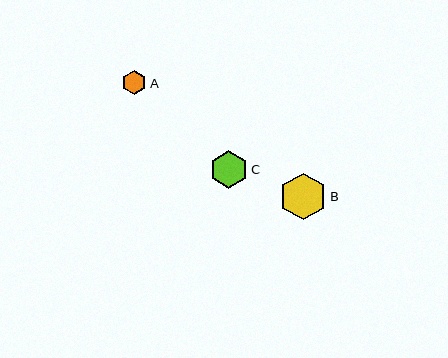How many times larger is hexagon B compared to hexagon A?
Hexagon B is approximately 1.9 times the size of hexagon A.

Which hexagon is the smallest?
Hexagon A is the smallest with a size of approximately 25 pixels.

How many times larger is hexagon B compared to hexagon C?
Hexagon B is approximately 1.2 times the size of hexagon C.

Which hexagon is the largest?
Hexagon B is the largest with a size of approximately 47 pixels.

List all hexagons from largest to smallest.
From largest to smallest: B, C, A.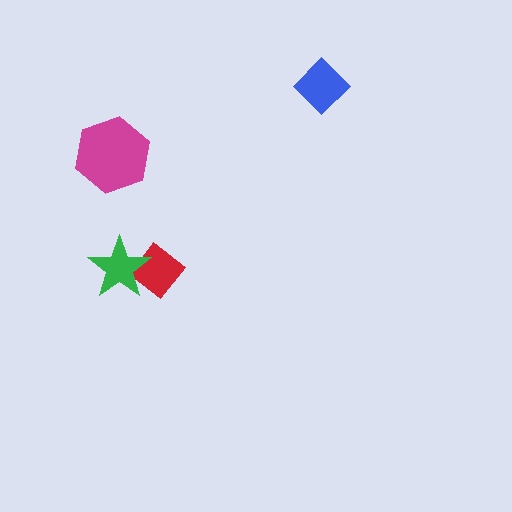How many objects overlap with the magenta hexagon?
0 objects overlap with the magenta hexagon.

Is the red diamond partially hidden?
Yes, it is partially covered by another shape.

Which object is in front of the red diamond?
The green star is in front of the red diamond.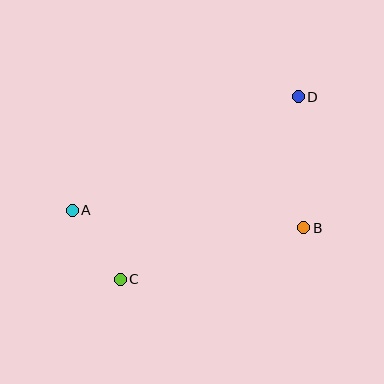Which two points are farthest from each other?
Points C and D are farthest from each other.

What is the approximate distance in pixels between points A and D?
The distance between A and D is approximately 253 pixels.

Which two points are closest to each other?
Points A and C are closest to each other.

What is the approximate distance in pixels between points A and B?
The distance between A and B is approximately 232 pixels.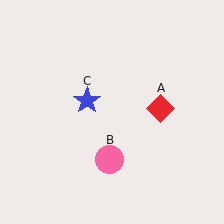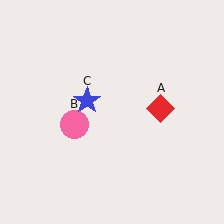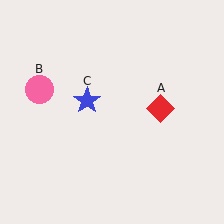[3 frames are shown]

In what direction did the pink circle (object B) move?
The pink circle (object B) moved up and to the left.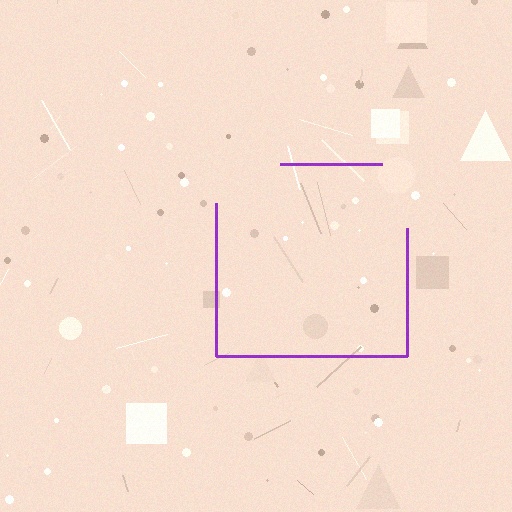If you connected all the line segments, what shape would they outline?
They would outline a square.